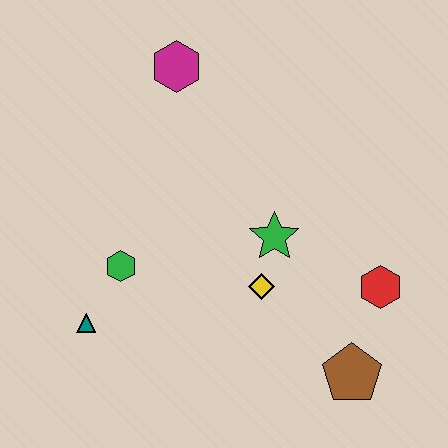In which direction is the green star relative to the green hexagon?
The green star is to the right of the green hexagon.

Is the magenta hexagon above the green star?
Yes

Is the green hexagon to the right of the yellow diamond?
No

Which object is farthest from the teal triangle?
The red hexagon is farthest from the teal triangle.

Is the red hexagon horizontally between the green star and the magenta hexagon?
No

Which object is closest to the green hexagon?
The teal triangle is closest to the green hexagon.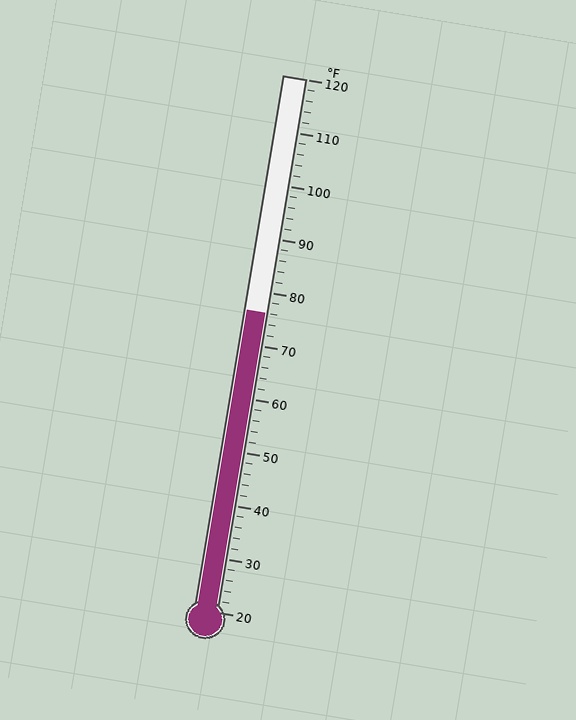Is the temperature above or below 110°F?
The temperature is below 110°F.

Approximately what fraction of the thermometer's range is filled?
The thermometer is filled to approximately 55% of its range.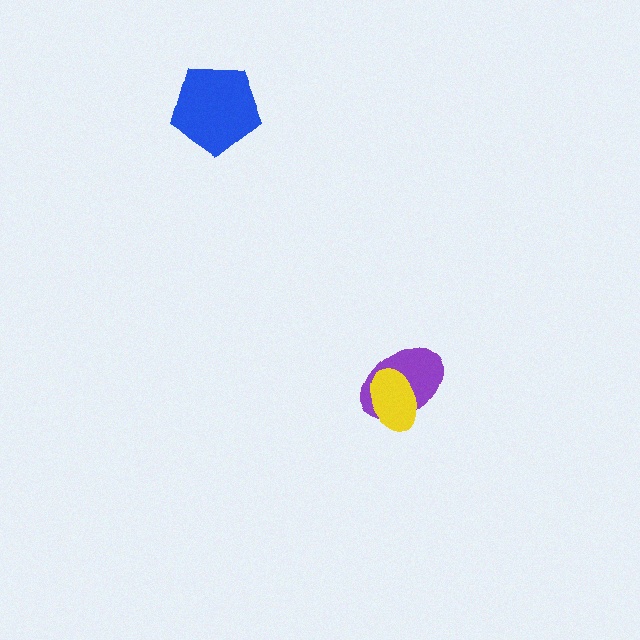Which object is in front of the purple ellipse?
The yellow ellipse is in front of the purple ellipse.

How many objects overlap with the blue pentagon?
0 objects overlap with the blue pentagon.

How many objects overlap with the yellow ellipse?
1 object overlaps with the yellow ellipse.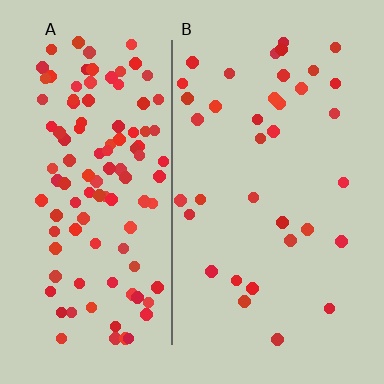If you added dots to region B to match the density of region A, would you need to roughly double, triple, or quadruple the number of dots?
Approximately triple.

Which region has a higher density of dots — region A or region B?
A (the left).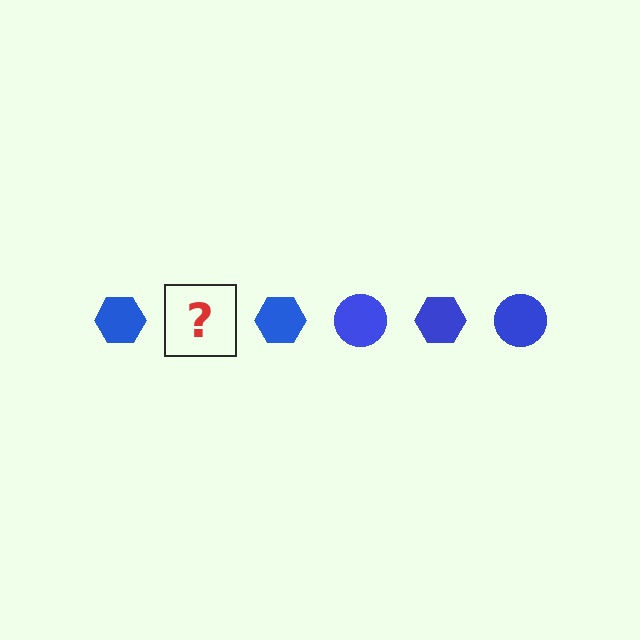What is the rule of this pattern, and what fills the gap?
The rule is that the pattern cycles through hexagon, circle shapes in blue. The gap should be filled with a blue circle.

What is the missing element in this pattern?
The missing element is a blue circle.